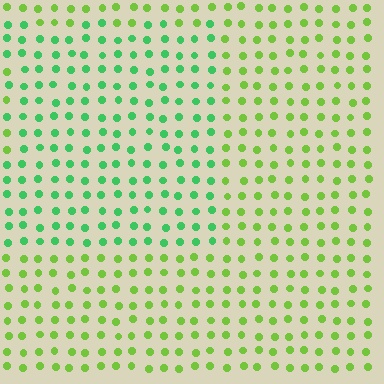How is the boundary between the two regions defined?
The boundary is defined purely by a slight shift in hue (about 40 degrees). Spacing, size, and orientation are identical on both sides.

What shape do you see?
I see a rectangle.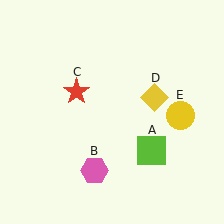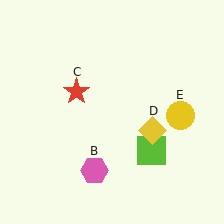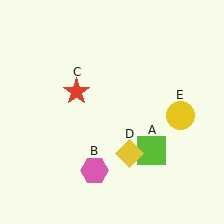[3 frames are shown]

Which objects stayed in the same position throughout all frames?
Lime square (object A) and pink hexagon (object B) and red star (object C) and yellow circle (object E) remained stationary.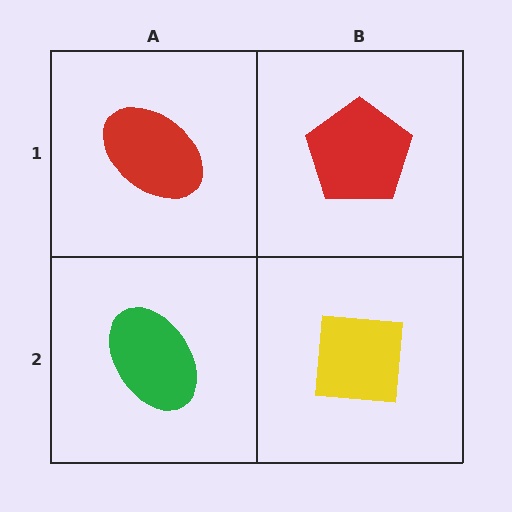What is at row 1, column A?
A red ellipse.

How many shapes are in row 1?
2 shapes.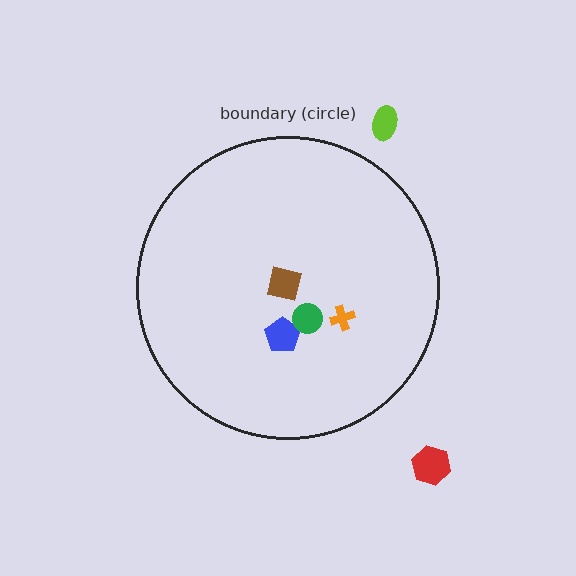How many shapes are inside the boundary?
4 inside, 2 outside.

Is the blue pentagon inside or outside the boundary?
Inside.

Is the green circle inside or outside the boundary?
Inside.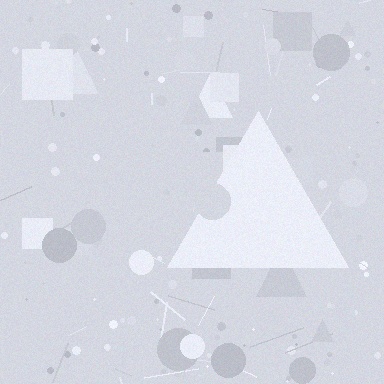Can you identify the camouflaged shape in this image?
The camouflaged shape is a triangle.